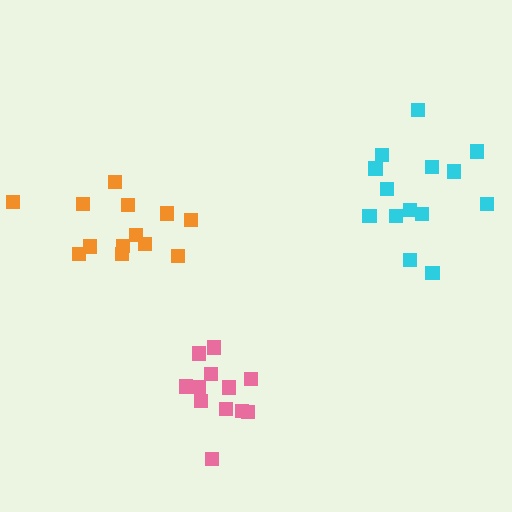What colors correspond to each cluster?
The clusters are colored: cyan, orange, pink.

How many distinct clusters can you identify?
There are 3 distinct clusters.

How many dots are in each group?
Group 1: 14 dots, Group 2: 13 dots, Group 3: 12 dots (39 total).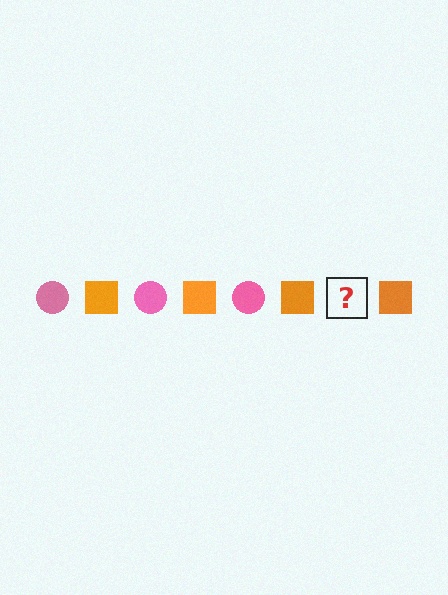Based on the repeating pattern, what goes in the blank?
The blank should be a pink circle.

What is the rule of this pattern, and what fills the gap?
The rule is that the pattern alternates between pink circle and orange square. The gap should be filled with a pink circle.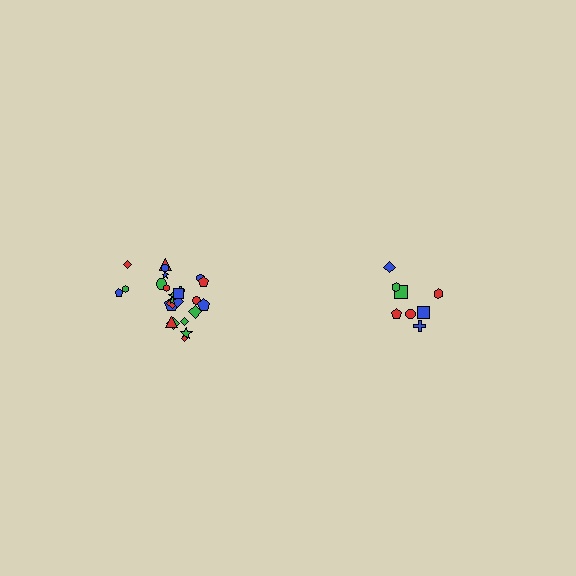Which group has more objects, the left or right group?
The left group.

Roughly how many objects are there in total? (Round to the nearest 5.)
Roughly 35 objects in total.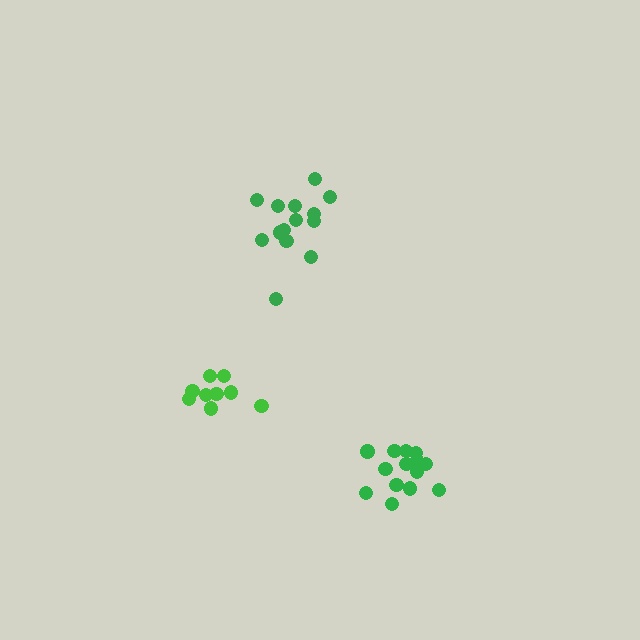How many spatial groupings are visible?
There are 3 spatial groupings.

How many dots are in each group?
Group 1: 14 dots, Group 2: 14 dots, Group 3: 9 dots (37 total).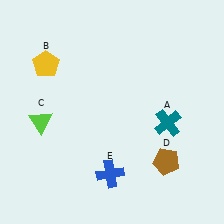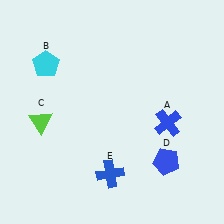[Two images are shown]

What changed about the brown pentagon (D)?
In Image 1, D is brown. In Image 2, it changed to blue.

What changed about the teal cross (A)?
In Image 1, A is teal. In Image 2, it changed to blue.